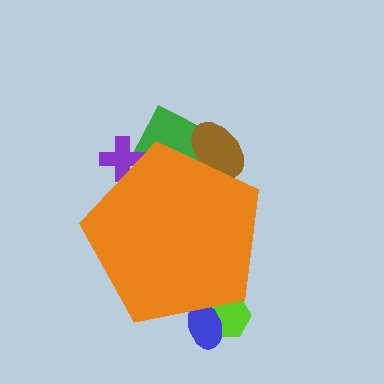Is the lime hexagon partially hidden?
Yes, the lime hexagon is partially hidden behind the orange pentagon.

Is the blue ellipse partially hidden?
Yes, the blue ellipse is partially hidden behind the orange pentagon.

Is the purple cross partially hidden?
Yes, the purple cross is partially hidden behind the orange pentagon.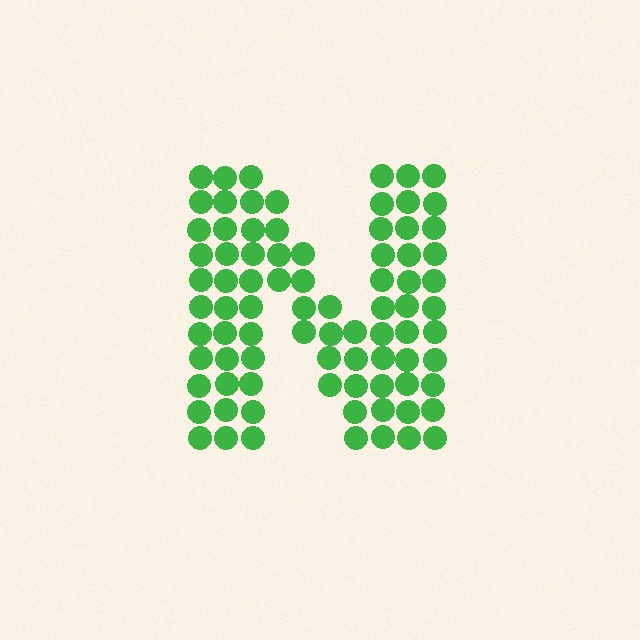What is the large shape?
The large shape is the letter N.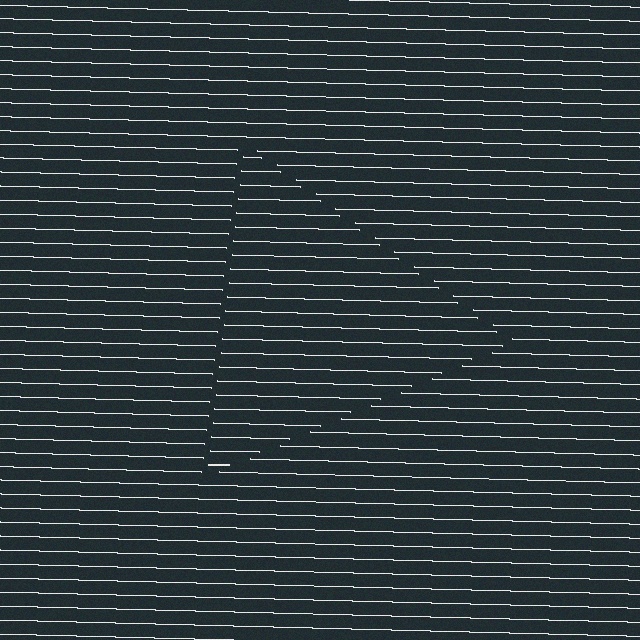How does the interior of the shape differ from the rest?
The interior of the shape contains the same grating, shifted by half a period — the contour is defined by the phase discontinuity where line-ends from the inner and outer gratings abut.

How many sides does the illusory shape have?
3 sides — the line-ends trace a triangle.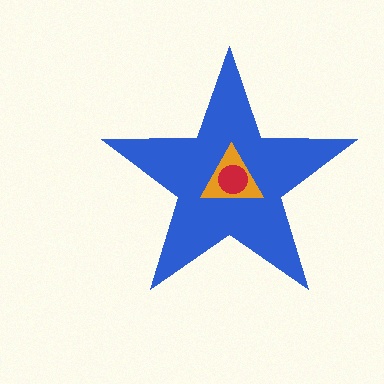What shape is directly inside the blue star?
The orange triangle.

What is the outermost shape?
The blue star.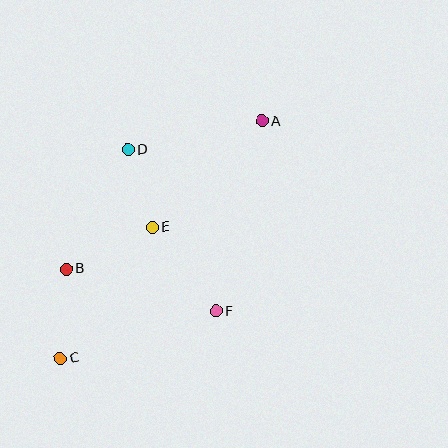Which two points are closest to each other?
Points D and E are closest to each other.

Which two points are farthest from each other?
Points A and C are farthest from each other.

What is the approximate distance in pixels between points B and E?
The distance between B and E is approximately 96 pixels.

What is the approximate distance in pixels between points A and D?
The distance between A and D is approximately 137 pixels.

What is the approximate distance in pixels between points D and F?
The distance between D and F is approximately 184 pixels.